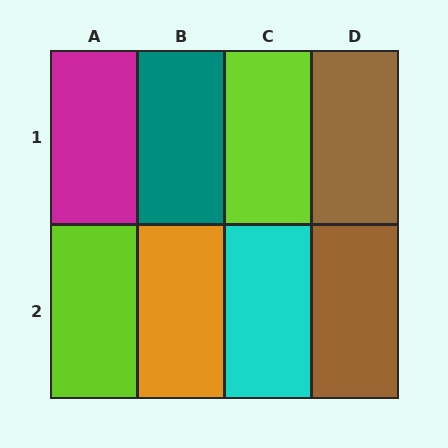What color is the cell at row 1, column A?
Magenta.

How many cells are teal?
1 cell is teal.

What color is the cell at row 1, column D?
Brown.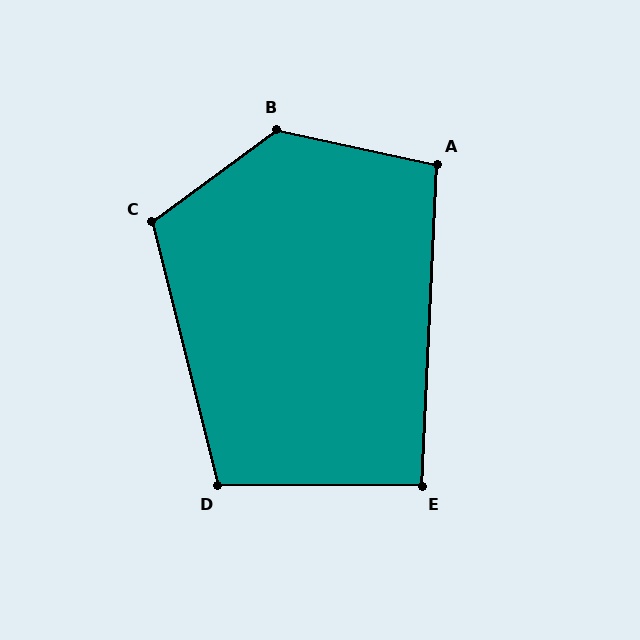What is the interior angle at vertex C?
Approximately 112 degrees (obtuse).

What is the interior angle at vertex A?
Approximately 99 degrees (obtuse).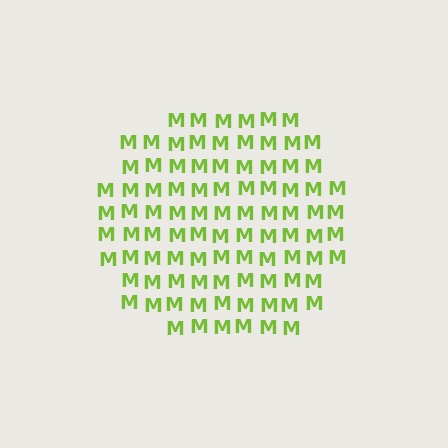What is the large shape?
The large shape is a circle.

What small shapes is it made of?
It is made of small letter M's.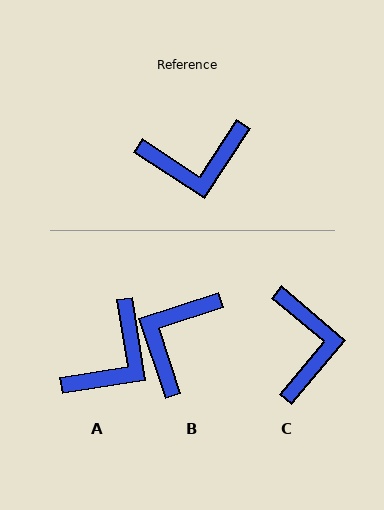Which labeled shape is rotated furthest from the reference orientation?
B, about 128 degrees away.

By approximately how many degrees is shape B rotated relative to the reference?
Approximately 128 degrees clockwise.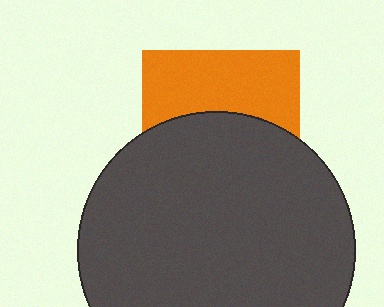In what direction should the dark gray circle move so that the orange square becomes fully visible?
The dark gray circle should move down. That is the shortest direction to clear the overlap and leave the orange square fully visible.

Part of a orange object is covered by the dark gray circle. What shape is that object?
It is a square.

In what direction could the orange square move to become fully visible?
The orange square could move up. That would shift it out from behind the dark gray circle entirely.